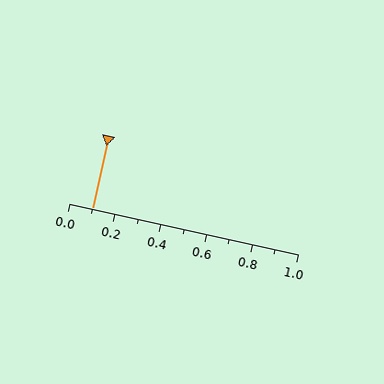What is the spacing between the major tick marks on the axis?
The major ticks are spaced 0.2 apart.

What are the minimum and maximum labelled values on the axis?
The axis runs from 0.0 to 1.0.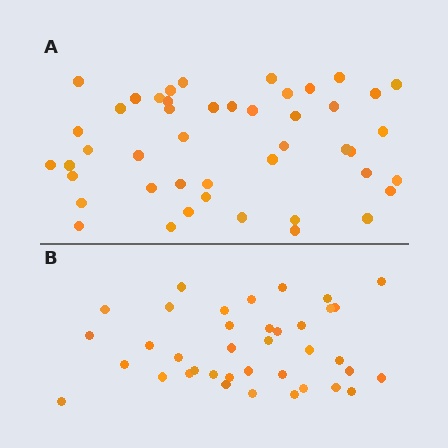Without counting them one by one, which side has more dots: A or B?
Region A (the top region) has more dots.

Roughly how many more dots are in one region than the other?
Region A has roughly 8 or so more dots than region B.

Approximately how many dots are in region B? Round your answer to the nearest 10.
About 40 dots. (The exact count is 38, which rounds to 40.)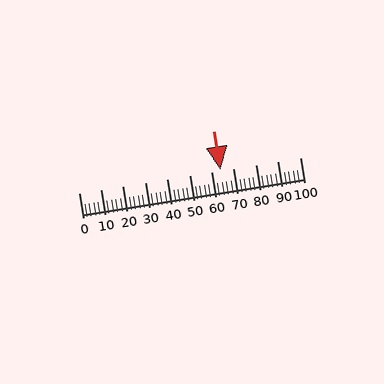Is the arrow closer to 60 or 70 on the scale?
The arrow is closer to 60.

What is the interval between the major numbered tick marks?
The major tick marks are spaced 10 units apart.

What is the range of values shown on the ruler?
The ruler shows values from 0 to 100.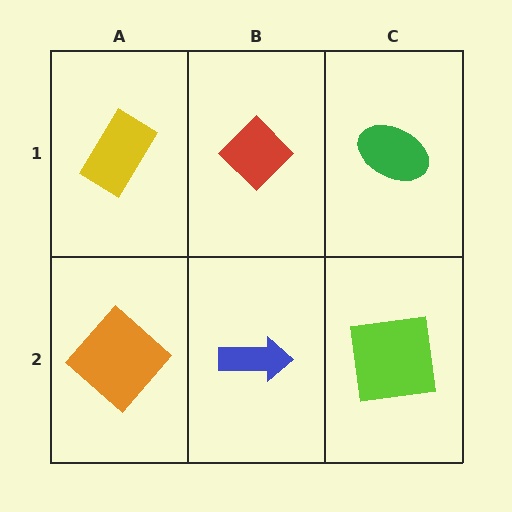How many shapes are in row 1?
3 shapes.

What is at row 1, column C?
A green ellipse.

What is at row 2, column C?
A lime square.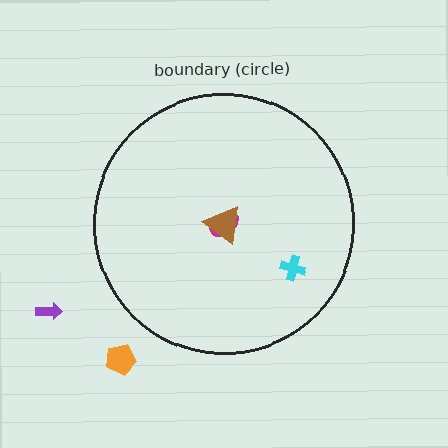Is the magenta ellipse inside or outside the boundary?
Inside.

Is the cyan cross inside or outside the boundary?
Inside.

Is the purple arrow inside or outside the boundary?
Outside.